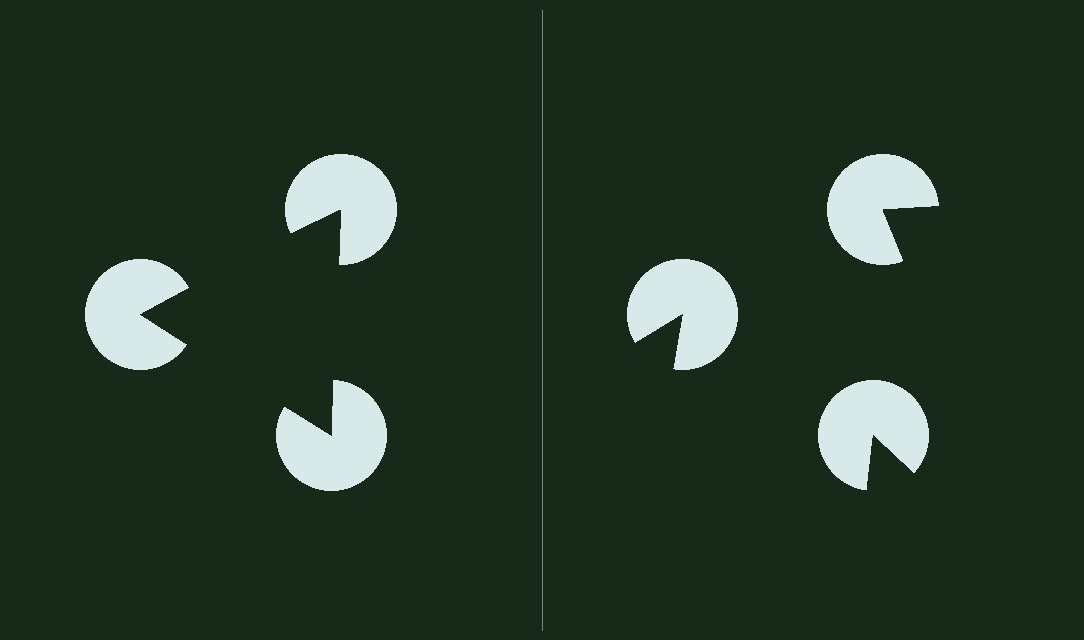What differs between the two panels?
The pac-man discs are positioned identically on both sides; only the wedge orientations differ. On the left they align to a triangle; on the right they are misaligned.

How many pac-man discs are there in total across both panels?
6 — 3 on each side.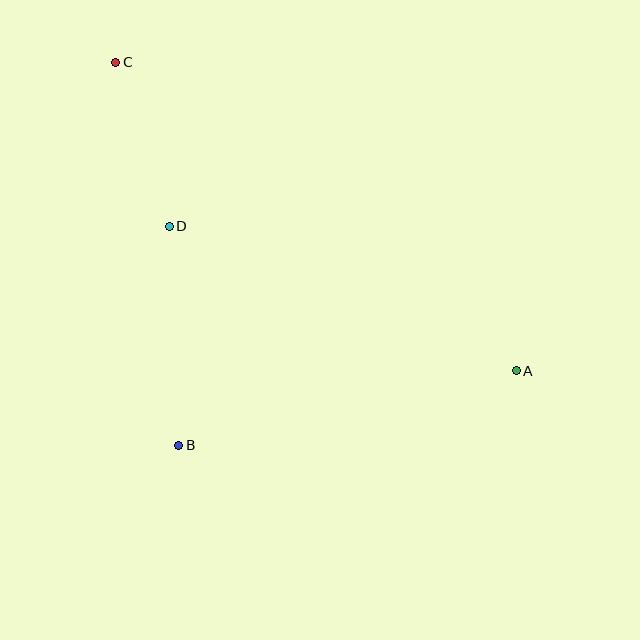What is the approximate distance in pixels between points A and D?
The distance between A and D is approximately 376 pixels.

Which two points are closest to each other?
Points C and D are closest to each other.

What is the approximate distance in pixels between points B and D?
The distance between B and D is approximately 219 pixels.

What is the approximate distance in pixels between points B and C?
The distance between B and C is approximately 388 pixels.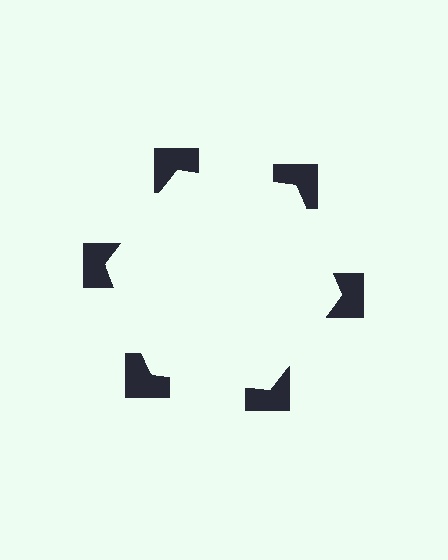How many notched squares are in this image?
There are 6 — one at each vertex of the illusory hexagon.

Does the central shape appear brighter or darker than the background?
It typically appears slightly brighter than the background, even though no actual brightness change is drawn.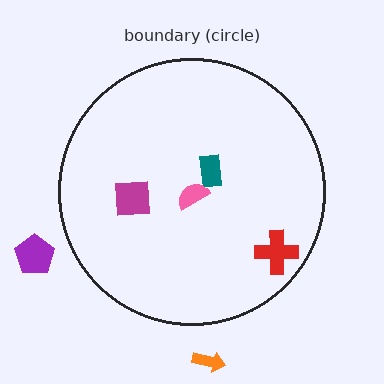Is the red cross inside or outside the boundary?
Inside.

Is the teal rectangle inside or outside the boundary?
Inside.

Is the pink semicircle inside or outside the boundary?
Inside.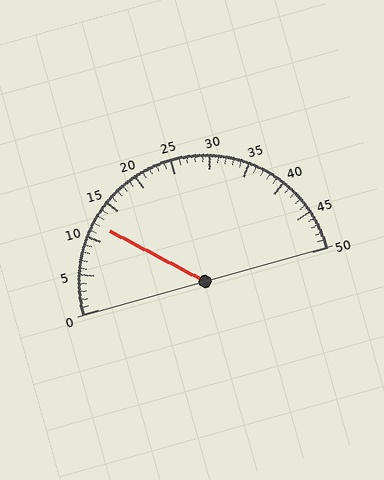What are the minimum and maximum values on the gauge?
The gauge ranges from 0 to 50.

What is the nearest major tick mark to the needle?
The nearest major tick mark is 10.